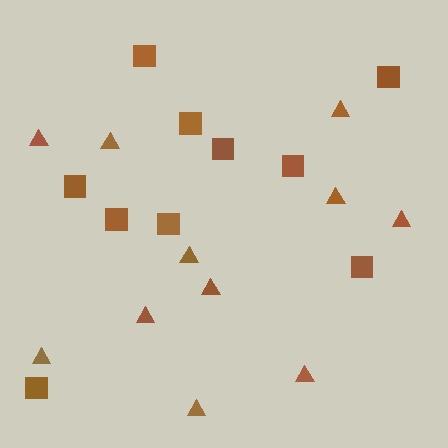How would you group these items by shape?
There are 2 groups: one group of triangles (11) and one group of squares (10).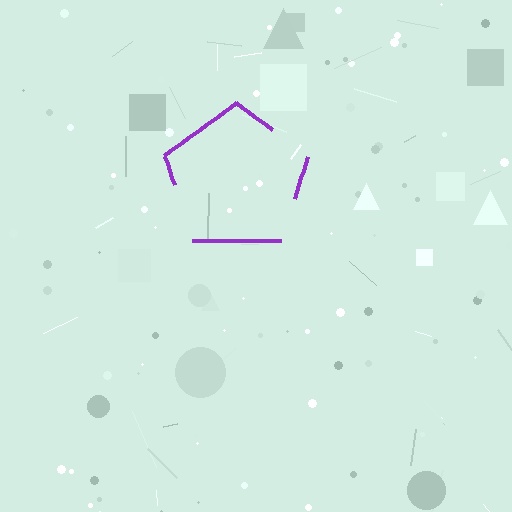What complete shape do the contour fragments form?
The contour fragments form a pentagon.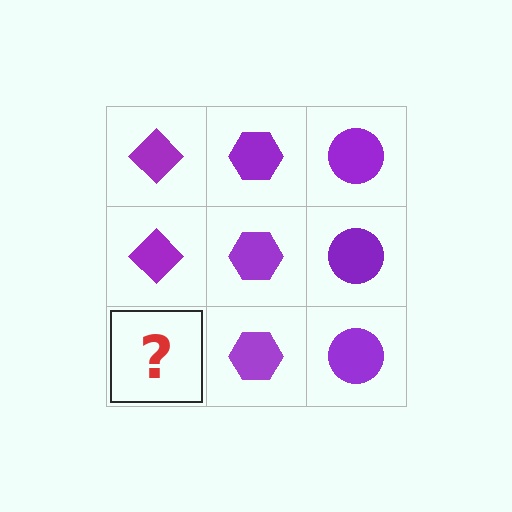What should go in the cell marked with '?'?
The missing cell should contain a purple diamond.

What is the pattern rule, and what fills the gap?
The rule is that each column has a consistent shape. The gap should be filled with a purple diamond.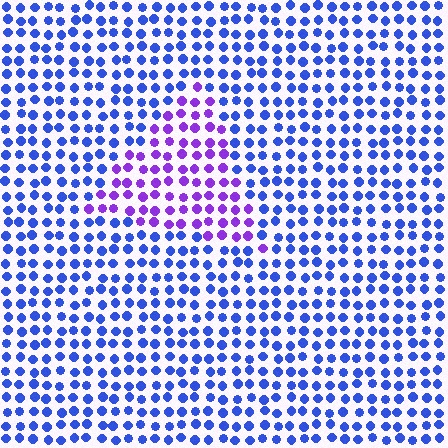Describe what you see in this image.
The image is filled with small blue elements in a uniform arrangement. A triangle-shaped region is visible where the elements are tinted to a slightly different hue, forming a subtle color boundary.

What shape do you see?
I see a triangle.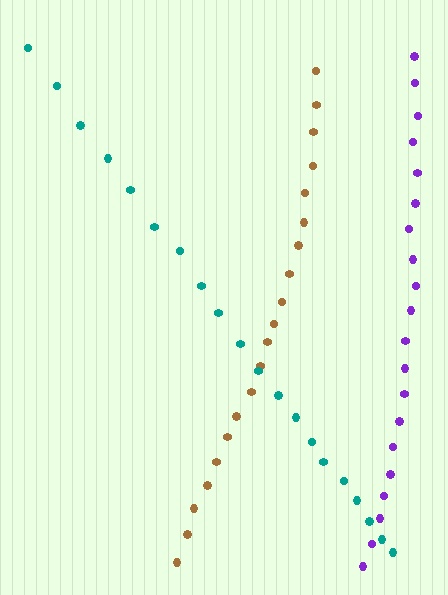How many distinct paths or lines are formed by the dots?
There are 3 distinct paths.